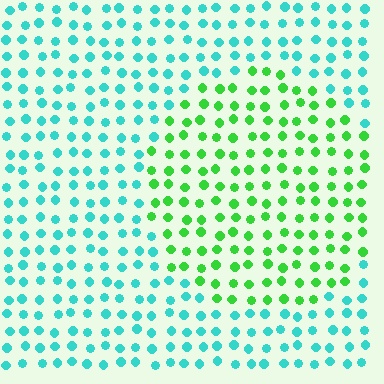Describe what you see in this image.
The image is filled with small cyan elements in a uniform arrangement. A circle-shaped region is visible where the elements are tinted to a slightly different hue, forming a subtle color boundary.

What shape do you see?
I see a circle.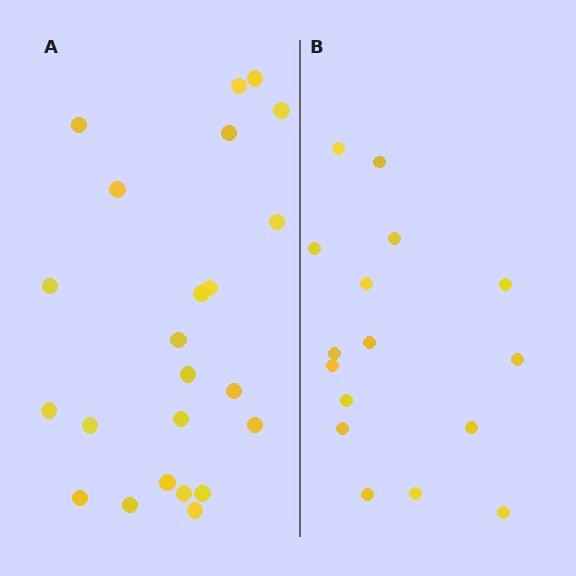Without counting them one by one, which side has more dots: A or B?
Region A (the left region) has more dots.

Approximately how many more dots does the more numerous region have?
Region A has roughly 8 or so more dots than region B.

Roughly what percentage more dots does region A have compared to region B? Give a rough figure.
About 45% more.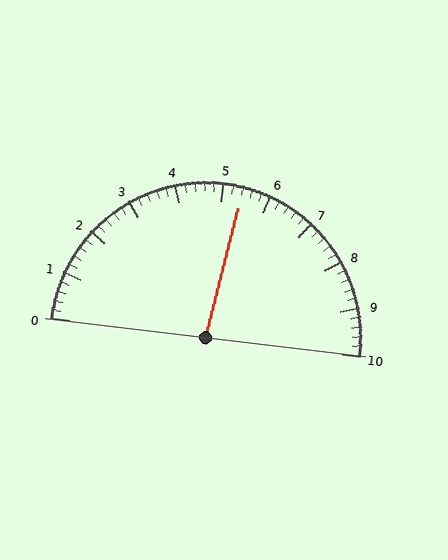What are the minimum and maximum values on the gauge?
The gauge ranges from 0 to 10.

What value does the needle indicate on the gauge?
The needle indicates approximately 5.4.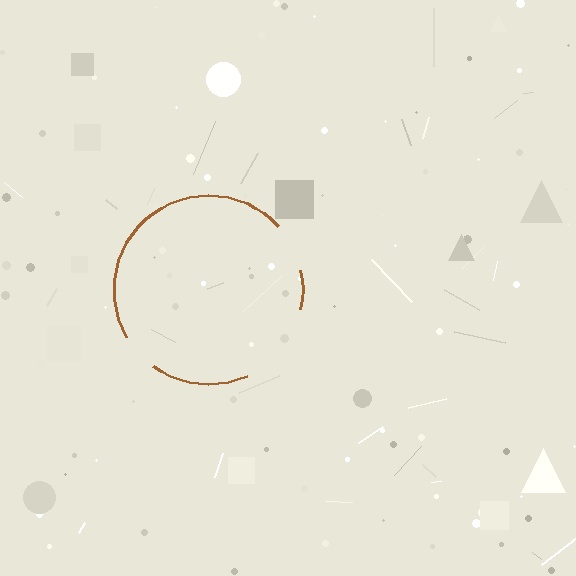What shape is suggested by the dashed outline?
The dashed outline suggests a circle.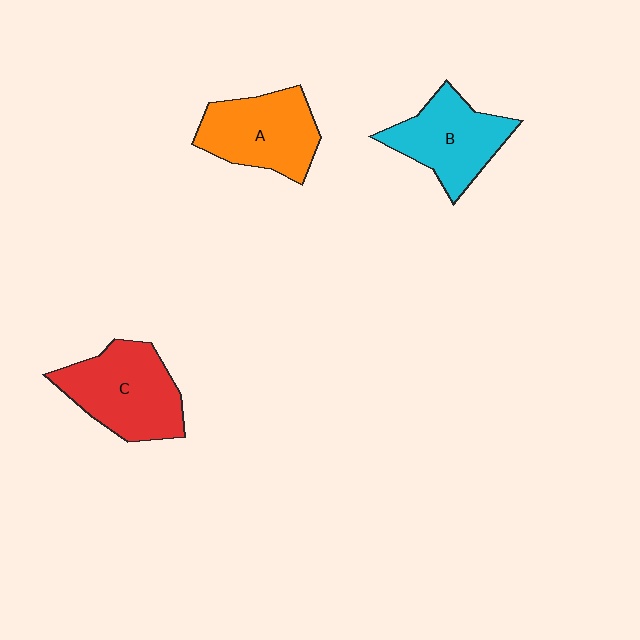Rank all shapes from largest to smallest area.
From largest to smallest: C (red), A (orange), B (cyan).